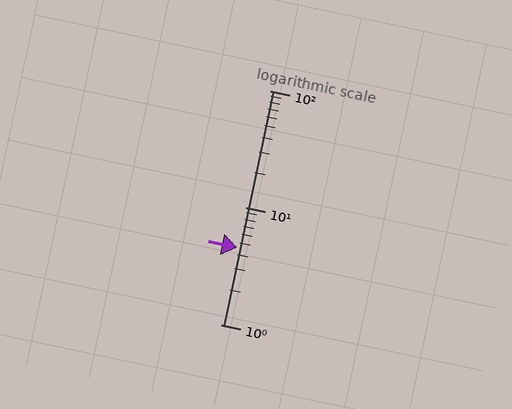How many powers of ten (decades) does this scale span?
The scale spans 2 decades, from 1 to 100.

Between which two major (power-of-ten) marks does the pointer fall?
The pointer is between 1 and 10.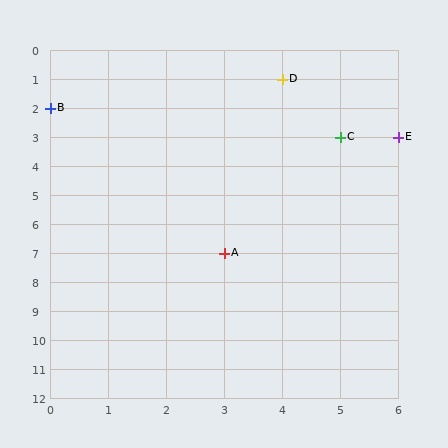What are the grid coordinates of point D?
Point D is at grid coordinates (4, 1).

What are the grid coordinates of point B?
Point B is at grid coordinates (0, 2).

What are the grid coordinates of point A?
Point A is at grid coordinates (3, 7).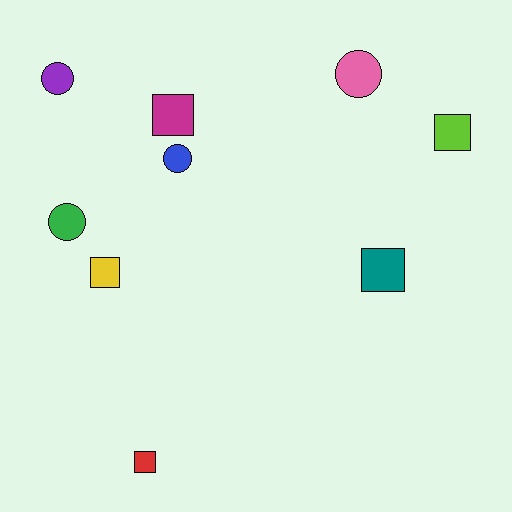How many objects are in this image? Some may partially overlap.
There are 9 objects.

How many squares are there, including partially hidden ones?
There are 5 squares.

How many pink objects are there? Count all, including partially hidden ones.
There is 1 pink object.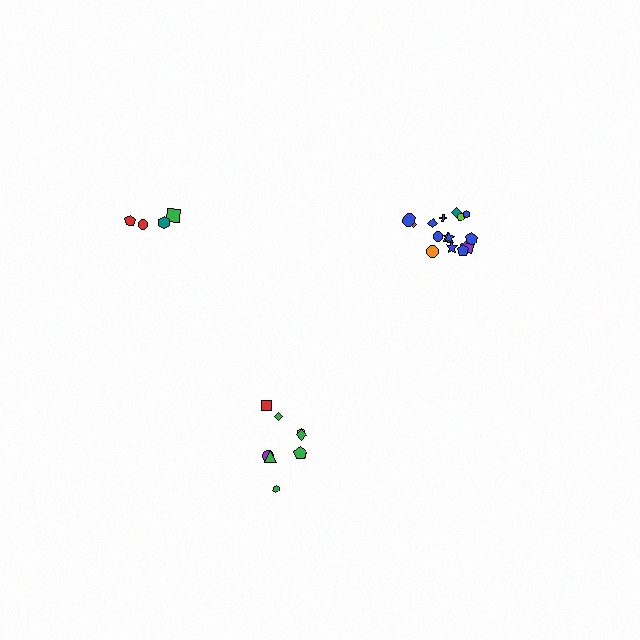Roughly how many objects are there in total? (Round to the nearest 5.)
Roughly 25 objects in total.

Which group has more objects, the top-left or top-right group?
The top-right group.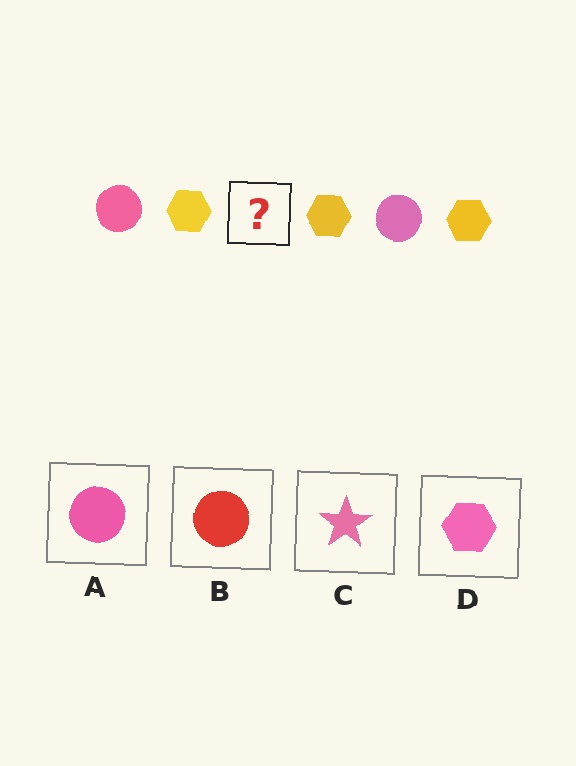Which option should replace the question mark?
Option A.